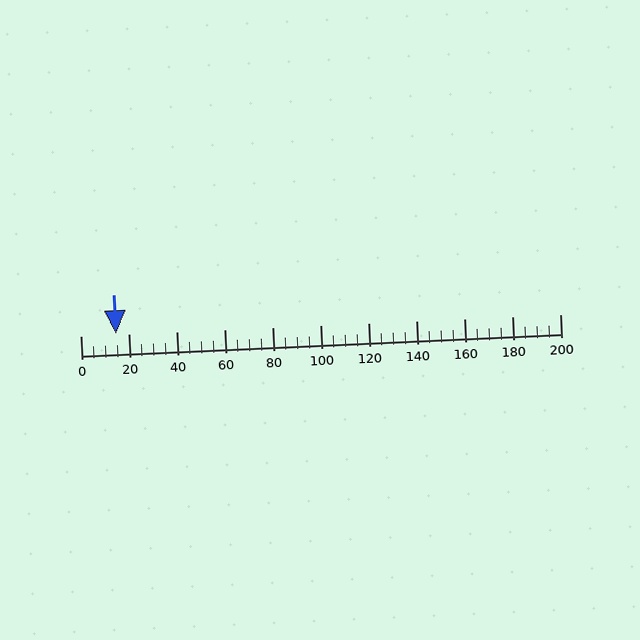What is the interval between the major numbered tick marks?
The major tick marks are spaced 20 units apart.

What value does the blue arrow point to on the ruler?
The blue arrow points to approximately 15.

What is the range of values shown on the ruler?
The ruler shows values from 0 to 200.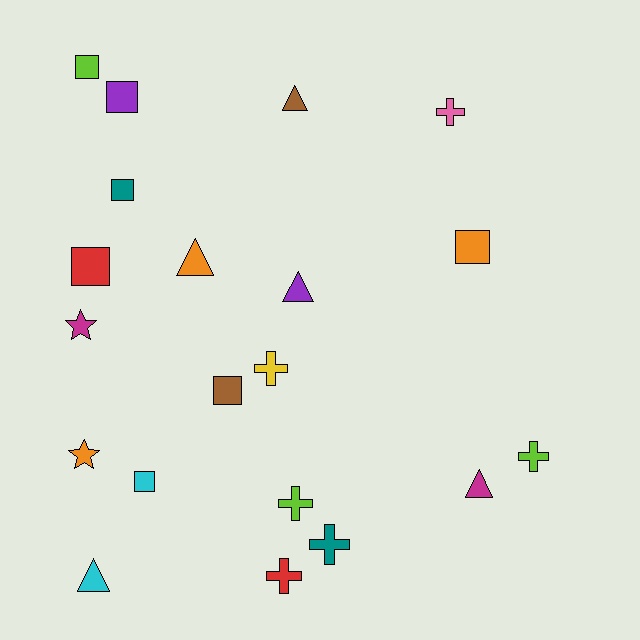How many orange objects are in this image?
There are 3 orange objects.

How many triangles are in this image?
There are 5 triangles.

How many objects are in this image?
There are 20 objects.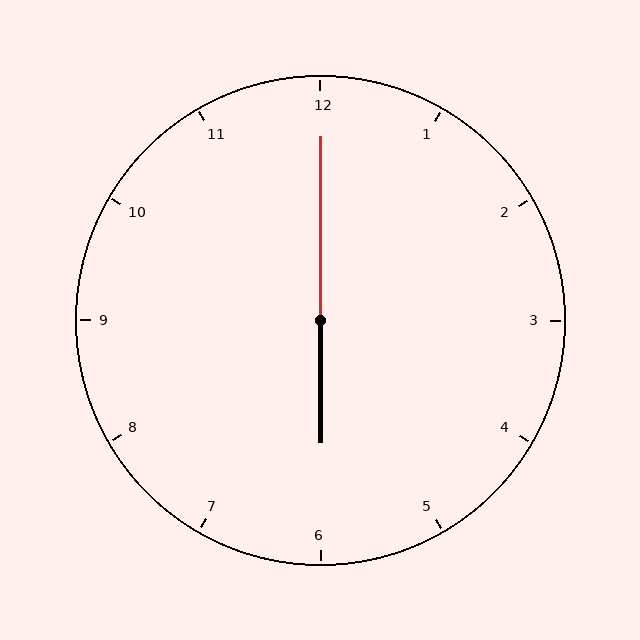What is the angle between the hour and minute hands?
Approximately 180 degrees.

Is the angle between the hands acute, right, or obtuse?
It is obtuse.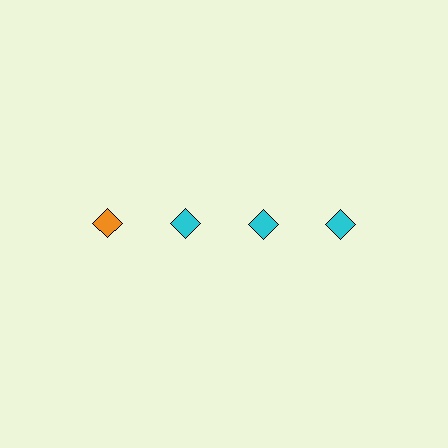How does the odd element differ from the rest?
It has a different color: orange instead of cyan.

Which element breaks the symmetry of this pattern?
The orange diamond in the top row, leftmost column breaks the symmetry. All other shapes are cyan diamonds.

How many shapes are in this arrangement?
There are 4 shapes arranged in a grid pattern.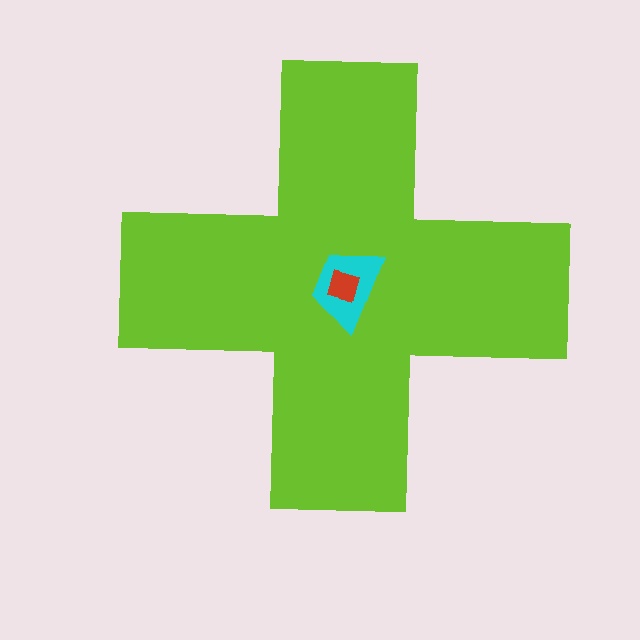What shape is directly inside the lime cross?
The cyan trapezoid.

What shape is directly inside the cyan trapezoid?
The red square.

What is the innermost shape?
The red square.